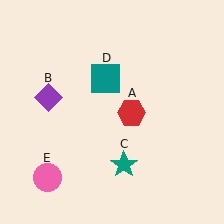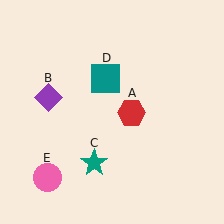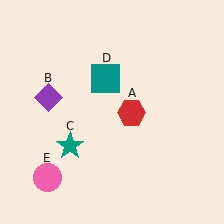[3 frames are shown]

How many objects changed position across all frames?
1 object changed position: teal star (object C).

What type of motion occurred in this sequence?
The teal star (object C) rotated clockwise around the center of the scene.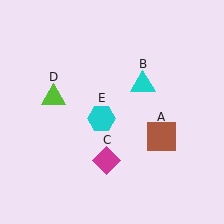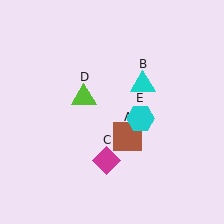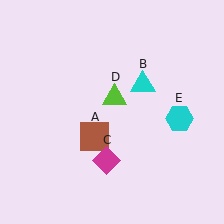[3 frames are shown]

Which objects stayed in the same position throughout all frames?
Cyan triangle (object B) and magenta diamond (object C) remained stationary.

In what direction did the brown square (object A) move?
The brown square (object A) moved left.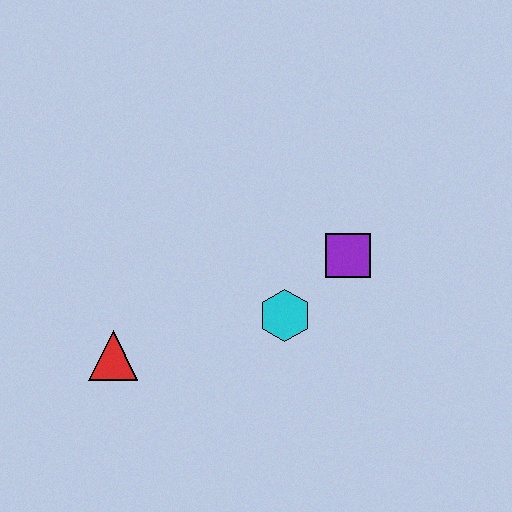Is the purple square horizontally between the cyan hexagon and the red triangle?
No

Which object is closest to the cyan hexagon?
The purple square is closest to the cyan hexagon.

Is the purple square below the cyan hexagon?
No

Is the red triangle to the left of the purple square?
Yes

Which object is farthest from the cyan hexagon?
The red triangle is farthest from the cyan hexagon.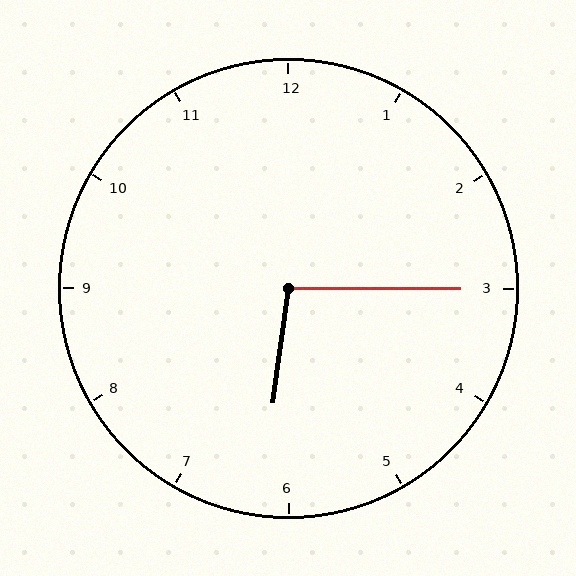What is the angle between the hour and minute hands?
Approximately 98 degrees.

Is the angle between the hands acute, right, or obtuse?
It is obtuse.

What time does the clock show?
6:15.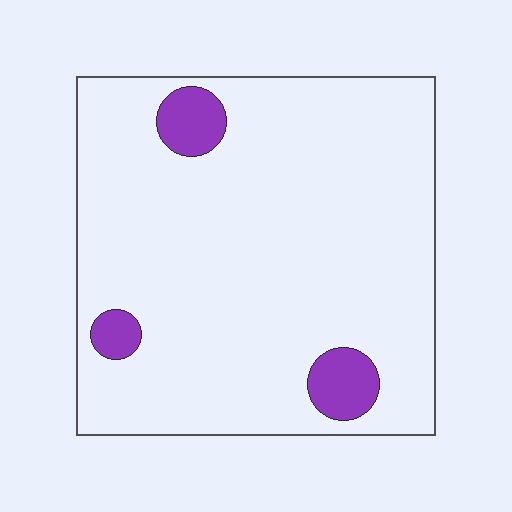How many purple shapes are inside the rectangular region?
3.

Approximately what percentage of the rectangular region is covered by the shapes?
Approximately 10%.